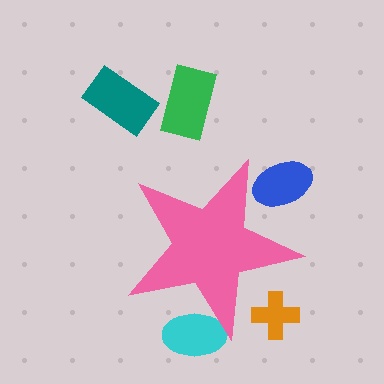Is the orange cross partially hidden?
Yes, the orange cross is partially hidden behind the pink star.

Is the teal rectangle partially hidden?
No, the teal rectangle is fully visible.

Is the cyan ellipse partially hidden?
Yes, the cyan ellipse is partially hidden behind the pink star.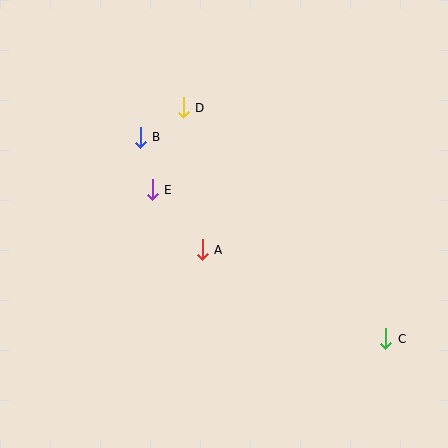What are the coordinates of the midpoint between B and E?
The midpoint between B and E is at (146, 164).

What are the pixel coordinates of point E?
Point E is at (152, 190).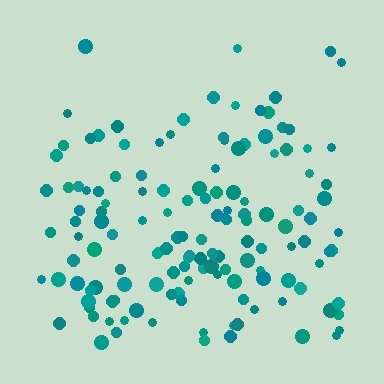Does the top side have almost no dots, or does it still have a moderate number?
Still a moderate number, just noticeably fewer than the bottom.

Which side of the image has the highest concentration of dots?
The bottom.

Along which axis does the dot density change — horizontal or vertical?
Vertical.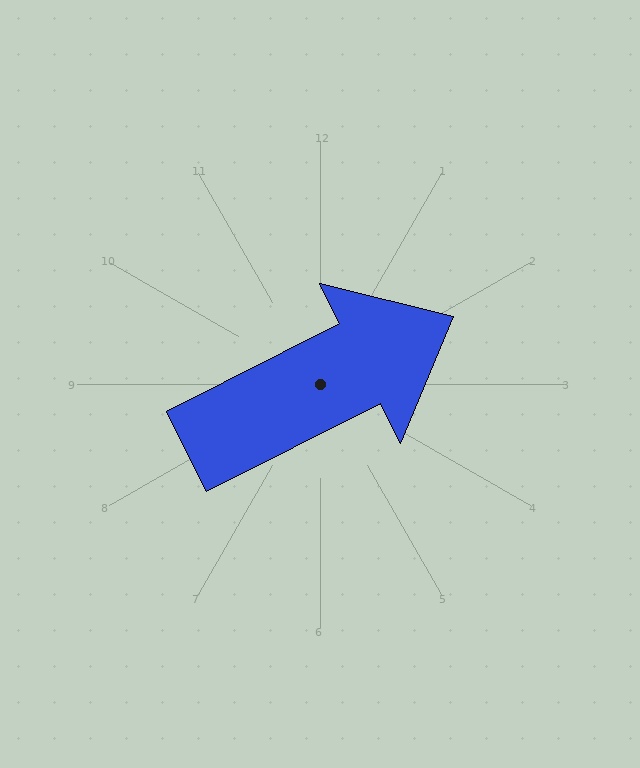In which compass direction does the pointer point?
Northeast.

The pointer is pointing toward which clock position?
Roughly 2 o'clock.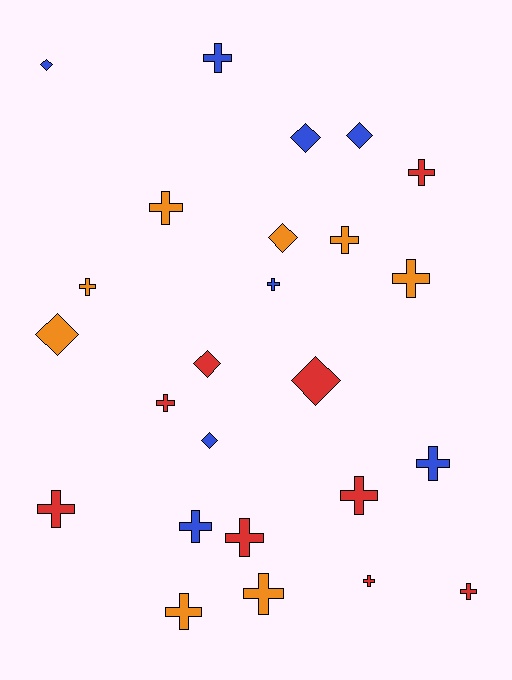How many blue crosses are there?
There are 4 blue crosses.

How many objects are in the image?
There are 25 objects.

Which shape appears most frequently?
Cross, with 17 objects.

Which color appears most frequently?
Red, with 9 objects.